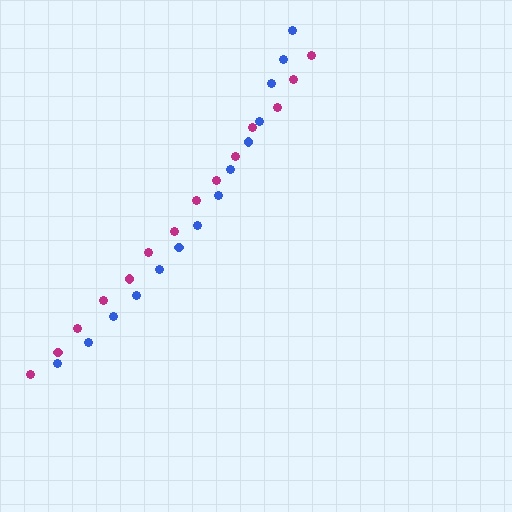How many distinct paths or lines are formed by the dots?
There are 2 distinct paths.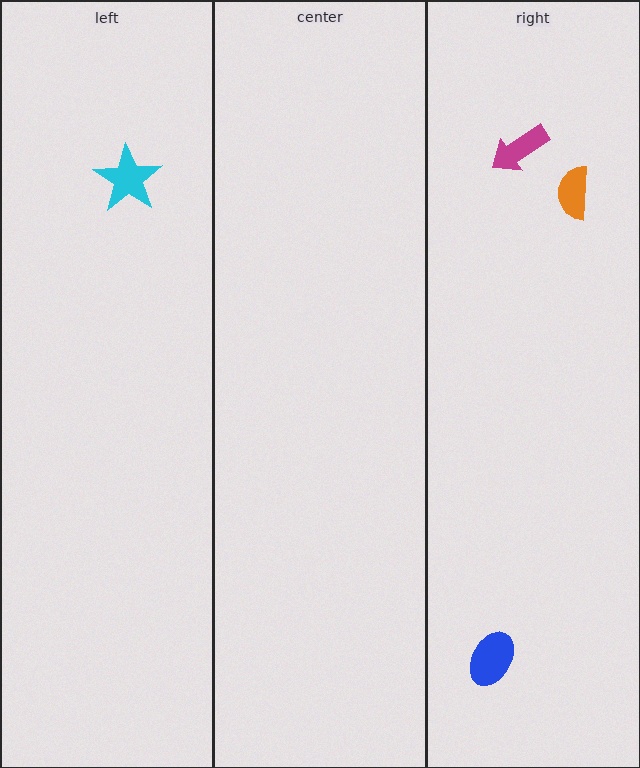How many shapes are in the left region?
1.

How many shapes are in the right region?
3.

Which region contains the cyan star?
The left region.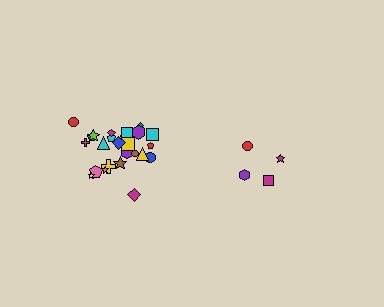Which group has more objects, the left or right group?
The left group.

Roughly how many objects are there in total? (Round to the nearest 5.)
Roughly 30 objects in total.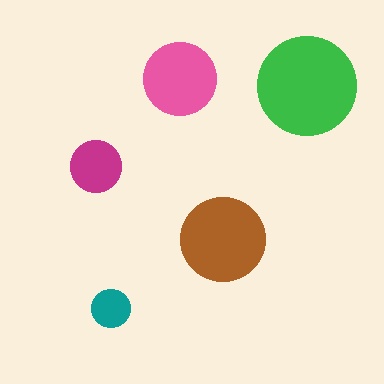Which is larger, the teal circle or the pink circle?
The pink one.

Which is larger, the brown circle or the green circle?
The green one.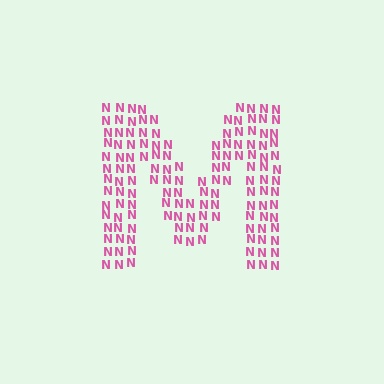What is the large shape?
The large shape is the letter M.